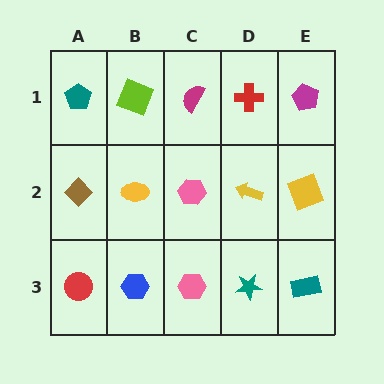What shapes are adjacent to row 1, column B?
A yellow ellipse (row 2, column B), a teal pentagon (row 1, column A), a magenta semicircle (row 1, column C).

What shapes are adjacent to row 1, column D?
A yellow arrow (row 2, column D), a magenta semicircle (row 1, column C), a magenta pentagon (row 1, column E).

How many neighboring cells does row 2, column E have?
3.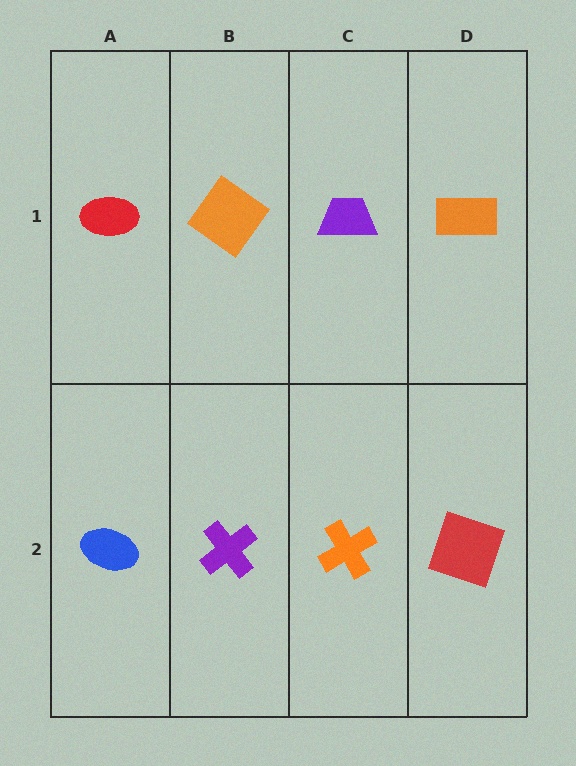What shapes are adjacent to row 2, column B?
An orange diamond (row 1, column B), a blue ellipse (row 2, column A), an orange cross (row 2, column C).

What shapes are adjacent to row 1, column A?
A blue ellipse (row 2, column A), an orange diamond (row 1, column B).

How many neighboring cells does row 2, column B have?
3.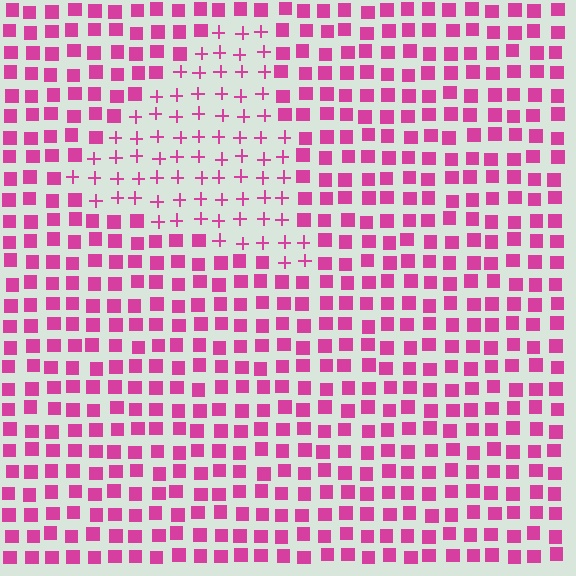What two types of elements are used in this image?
The image uses plus signs inside the triangle region and squares outside it.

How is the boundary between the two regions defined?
The boundary is defined by a change in element shape: plus signs inside vs. squares outside. All elements share the same color and spacing.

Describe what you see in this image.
The image is filled with small magenta elements arranged in a uniform grid. A triangle-shaped region contains plus signs, while the surrounding area contains squares. The boundary is defined purely by the change in element shape.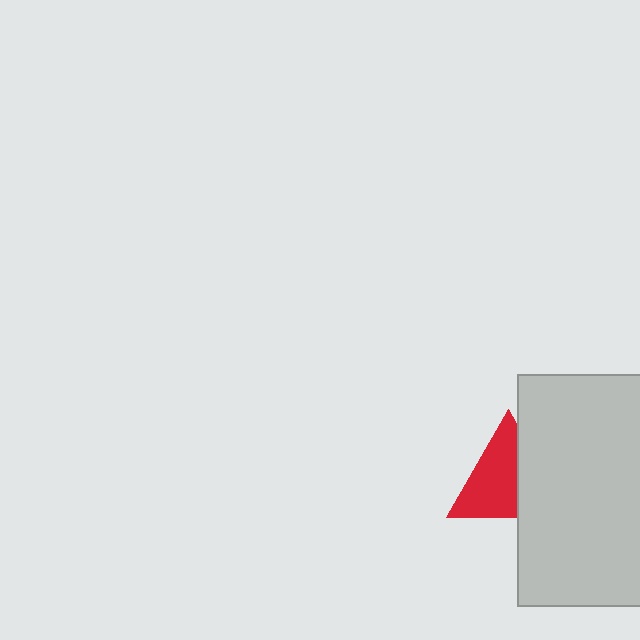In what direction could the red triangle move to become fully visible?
The red triangle could move left. That would shift it out from behind the light gray rectangle entirely.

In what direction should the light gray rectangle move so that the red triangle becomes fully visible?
The light gray rectangle should move right. That is the shortest direction to clear the overlap and leave the red triangle fully visible.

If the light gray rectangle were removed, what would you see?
You would see the complete red triangle.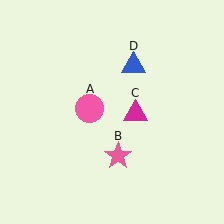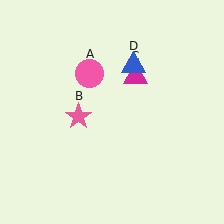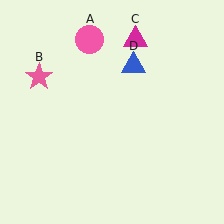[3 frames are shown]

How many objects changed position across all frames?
3 objects changed position: pink circle (object A), pink star (object B), magenta triangle (object C).